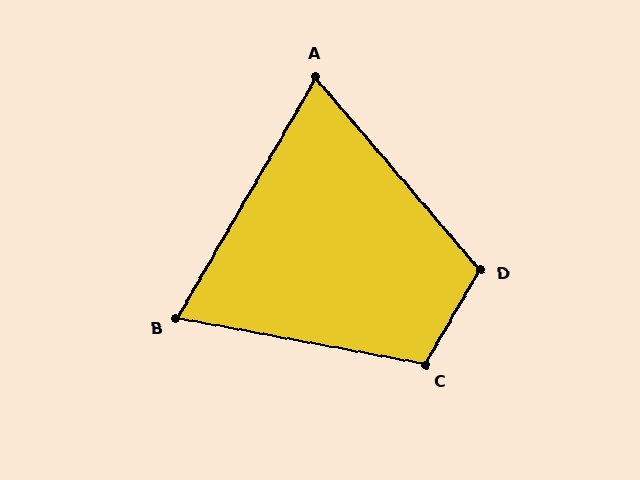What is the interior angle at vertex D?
Approximately 109 degrees (obtuse).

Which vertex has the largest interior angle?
C, at approximately 110 degrees.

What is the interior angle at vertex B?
Approximately 71 degrees (acute).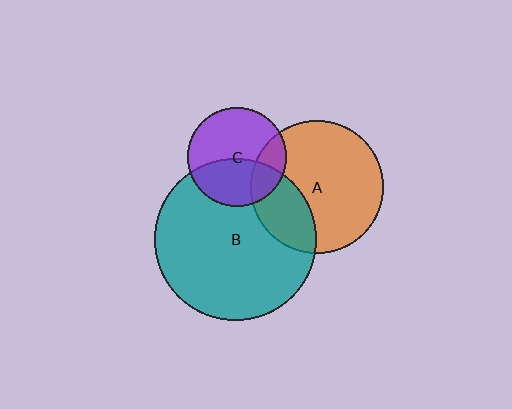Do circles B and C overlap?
Yes.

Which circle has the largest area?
Circle B (teal).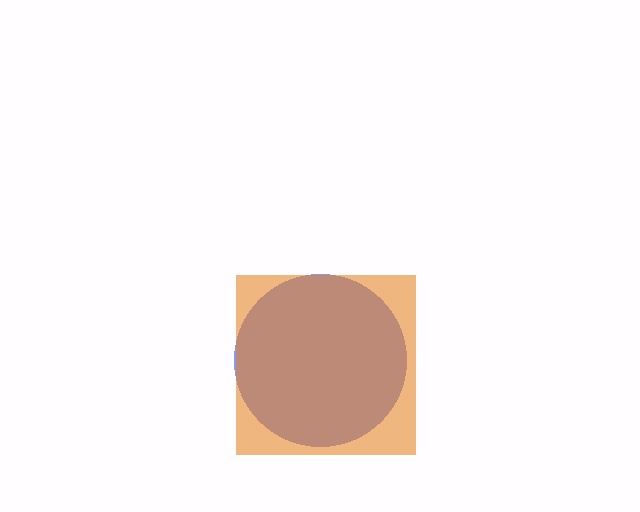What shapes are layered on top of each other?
The layered shapes are: a blue circle, an orange square.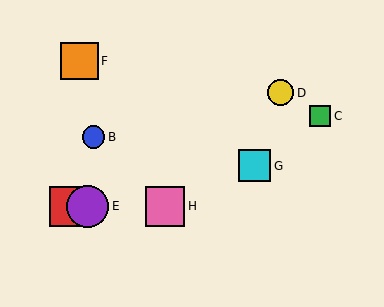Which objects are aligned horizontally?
Objects A, E, H are aligned horizontally.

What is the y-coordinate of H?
Object H is at y≈206.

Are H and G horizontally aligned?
No, H is at y≈206 and G is at y≈166.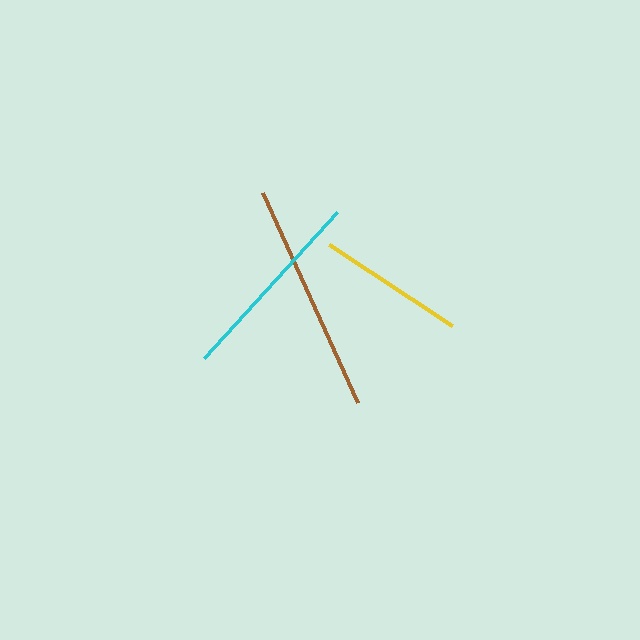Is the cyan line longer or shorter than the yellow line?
The cyan line is longer than the yellow line.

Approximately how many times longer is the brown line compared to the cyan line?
The brown line is approximately 1.2 times the length of the cyan line.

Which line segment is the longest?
The brown line is the longest at approximately 231 pixels.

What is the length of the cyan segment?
The cyan segment is approximately 198 pixels long.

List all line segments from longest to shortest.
From longest to shortest: brown, cyan, yellow.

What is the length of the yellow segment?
The yellow segment is approximately 147 pixels long.